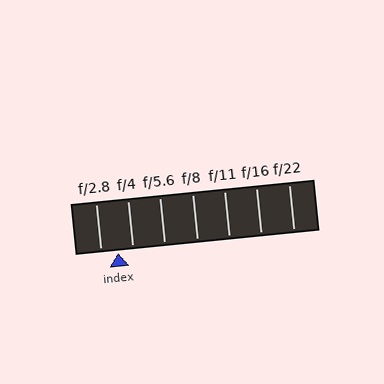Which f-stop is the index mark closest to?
The index mark is closest to f/4.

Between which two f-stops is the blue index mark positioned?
The index mark is between f/2.8 and f/4.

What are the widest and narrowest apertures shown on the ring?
The widest aperture shown is f/2.8 and the narrowest is f/22.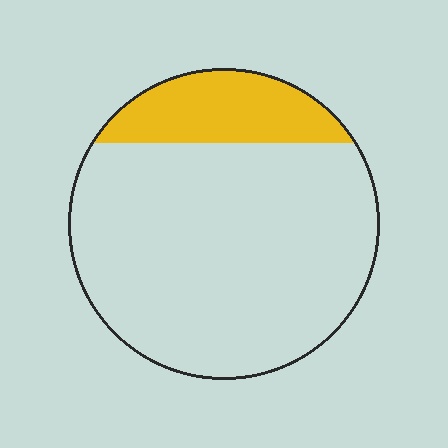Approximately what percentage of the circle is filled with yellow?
Approximately 20%.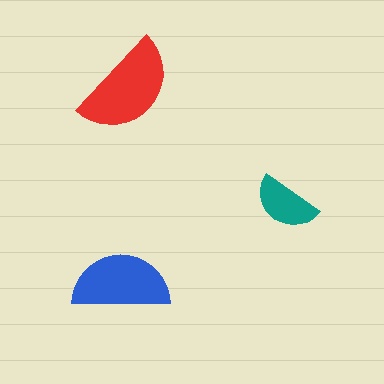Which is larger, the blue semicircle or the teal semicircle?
The blue one.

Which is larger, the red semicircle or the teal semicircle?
The red one.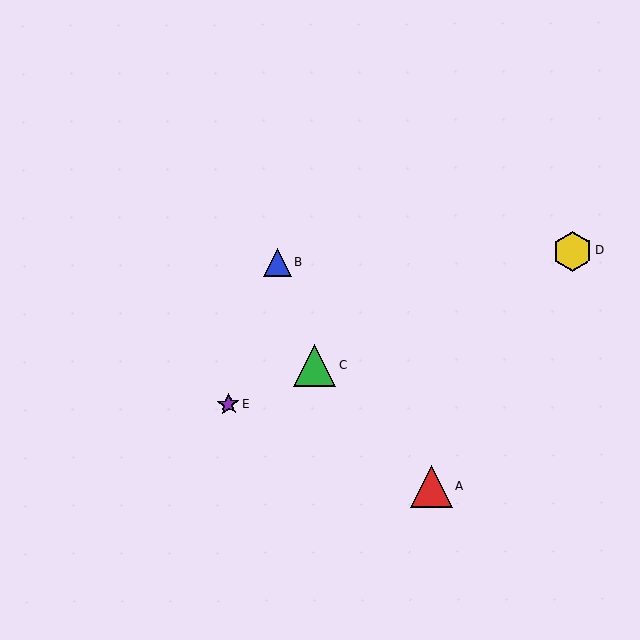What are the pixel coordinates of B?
Object B is at (277, 263).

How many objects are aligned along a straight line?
3 objects (C, D, E) are aligned along a straight line.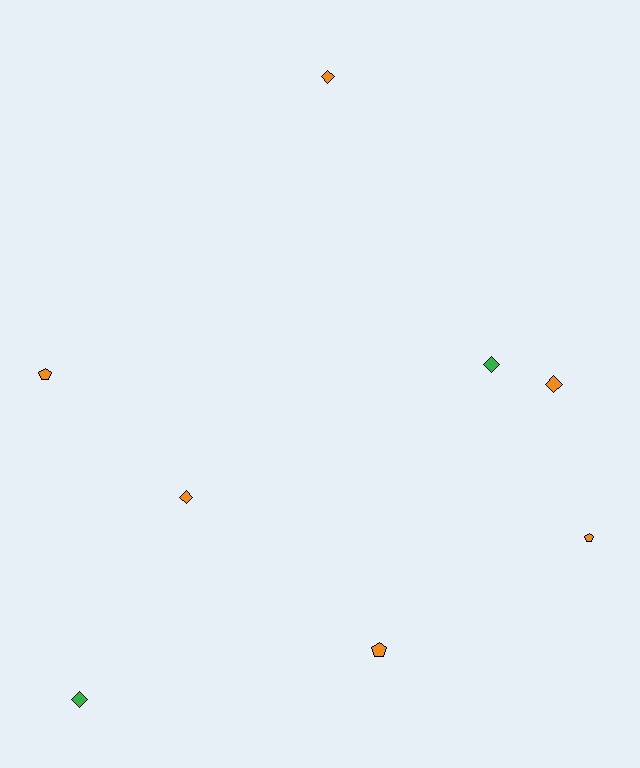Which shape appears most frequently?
Diamond, with 5 objects.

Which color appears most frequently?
Orange, with 6 objects.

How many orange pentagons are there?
There are 3 orange pentagons.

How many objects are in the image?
There are 8 objects.